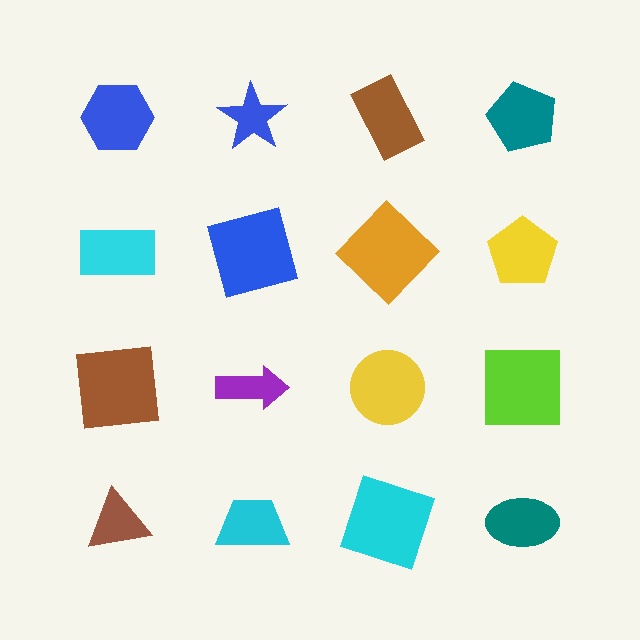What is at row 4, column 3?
A cyan square.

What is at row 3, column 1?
A brown square.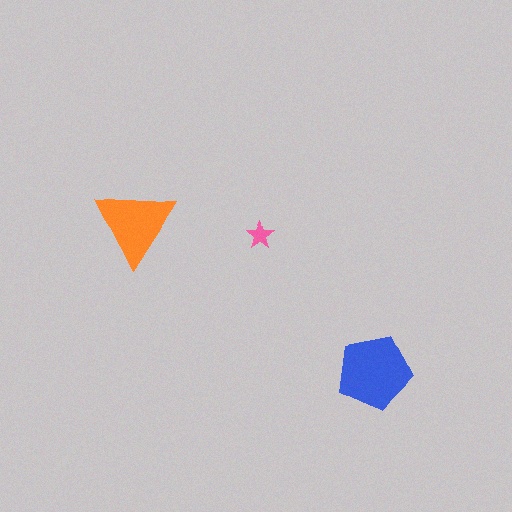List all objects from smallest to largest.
The pink star, the orange triangle, the blue pentagon.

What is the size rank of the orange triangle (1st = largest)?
2nd.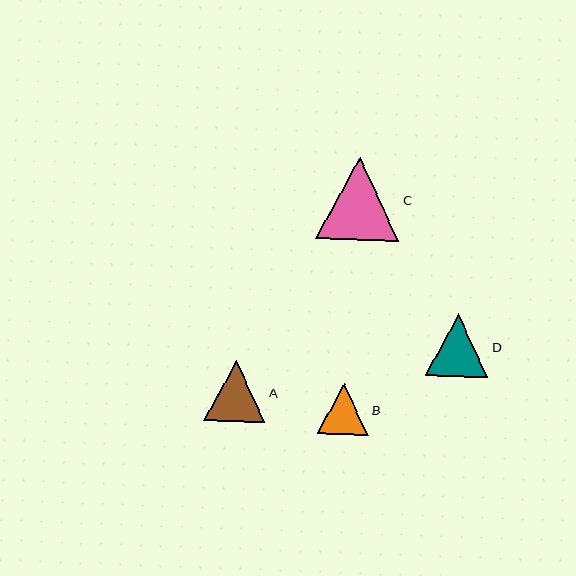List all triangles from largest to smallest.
From largest to smallest: C, D, A, B.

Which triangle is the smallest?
Triangle B is the smallest with a size of approximately 51 pixels.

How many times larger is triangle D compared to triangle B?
Triangle D is approximately 1.2 times the size of triangle B.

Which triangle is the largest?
Triangle C is the largest with a size of approximately 83 pixels.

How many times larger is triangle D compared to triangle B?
Triangle D is approximately 1.2 times the size of triangle B.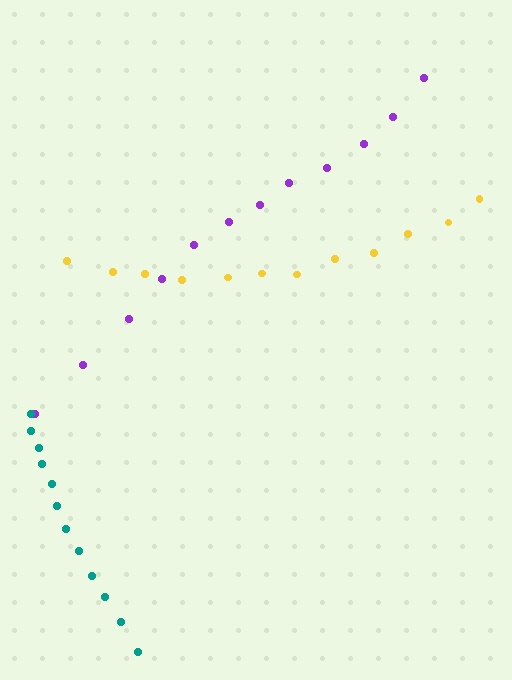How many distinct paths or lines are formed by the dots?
There are 3 distinct paths.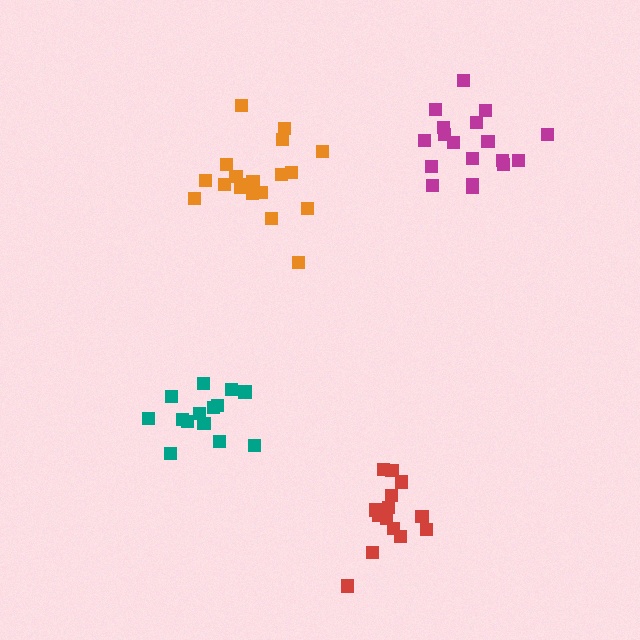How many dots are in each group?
Group 1: 14 dots, Group 2: 14 dots, Group 3: 18 dots, Group 4: 19 dots (65 total).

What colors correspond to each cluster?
The clusters are colored: teal, red, magenta, orange.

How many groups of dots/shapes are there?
There are 4 groups.